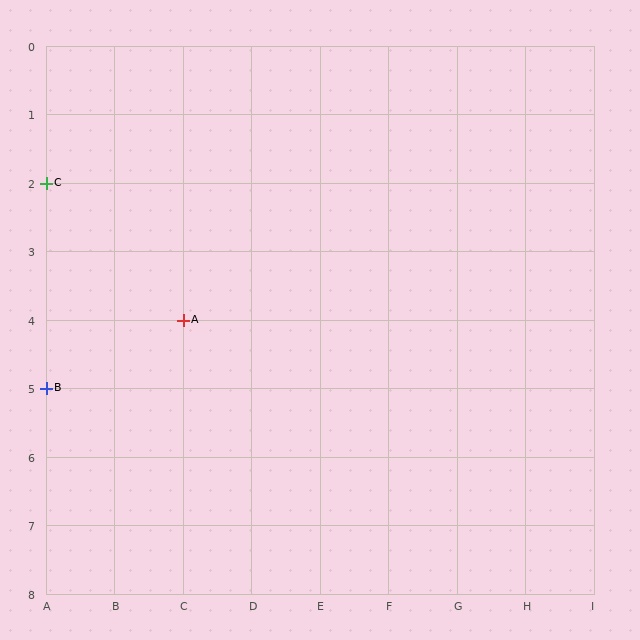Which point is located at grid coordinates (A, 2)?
Point C is at (A, 2).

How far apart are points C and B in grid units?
Points C and B are 3 rows apart.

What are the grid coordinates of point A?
Point A is at grid coordinates (C, 4).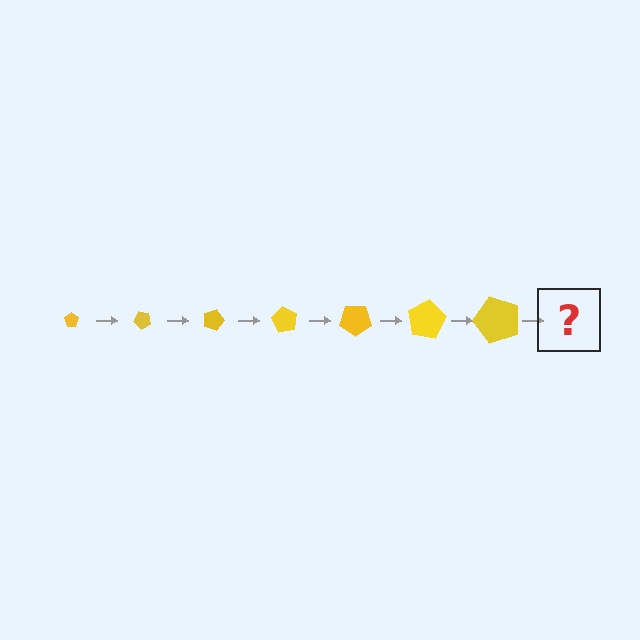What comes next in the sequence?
The next element should be a pentagon, larger than the previous one and rotated 315 degrees from the start.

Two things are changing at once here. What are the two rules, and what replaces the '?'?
The two rules are that the pentagon grows larger each step and it rotates 45 degrees each step. The '?' should be a pentagon, larger than the previous one and rotated 315 degrees from the start.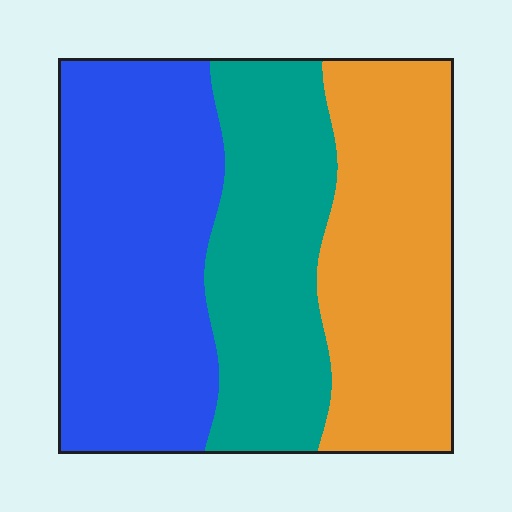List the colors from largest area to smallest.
From largest to smallest: blue, orange, teal.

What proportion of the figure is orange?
Orange covers about 30% of the figure.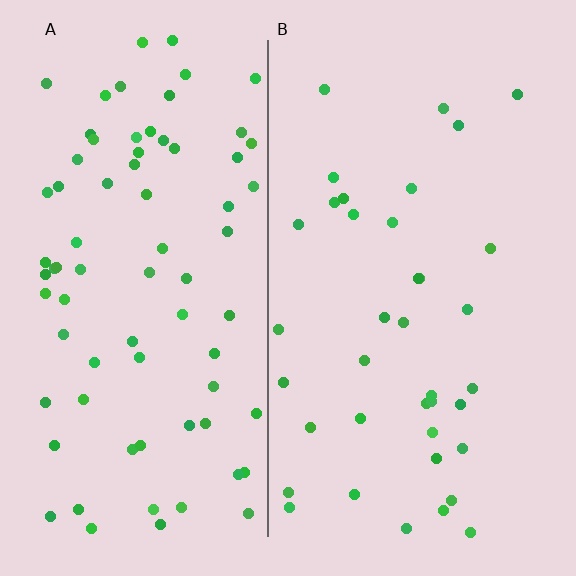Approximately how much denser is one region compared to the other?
Approximately 2.0× — region A over region B.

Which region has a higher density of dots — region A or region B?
A (the left).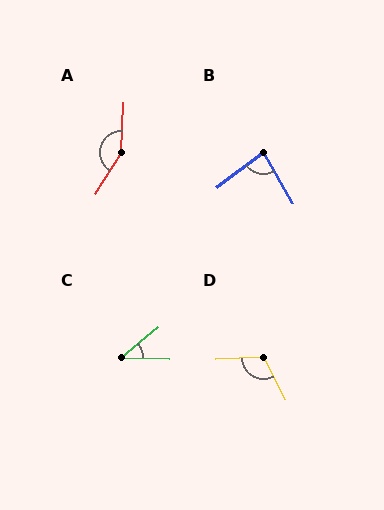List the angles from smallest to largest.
C (41°), B (83°), D (115°), A (151°).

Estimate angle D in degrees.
Approximately 115 degrees.